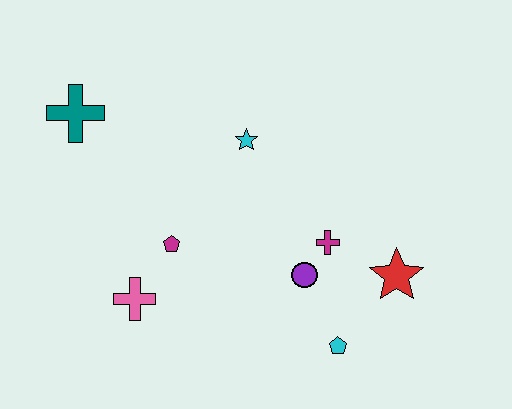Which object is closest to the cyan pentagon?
The purple circle is closest to the cyan pentagon.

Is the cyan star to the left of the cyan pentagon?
Yes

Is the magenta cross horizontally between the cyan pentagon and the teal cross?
Yes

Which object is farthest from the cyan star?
The cyan pentagon is farthest from the cyan star.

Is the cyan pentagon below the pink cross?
Yes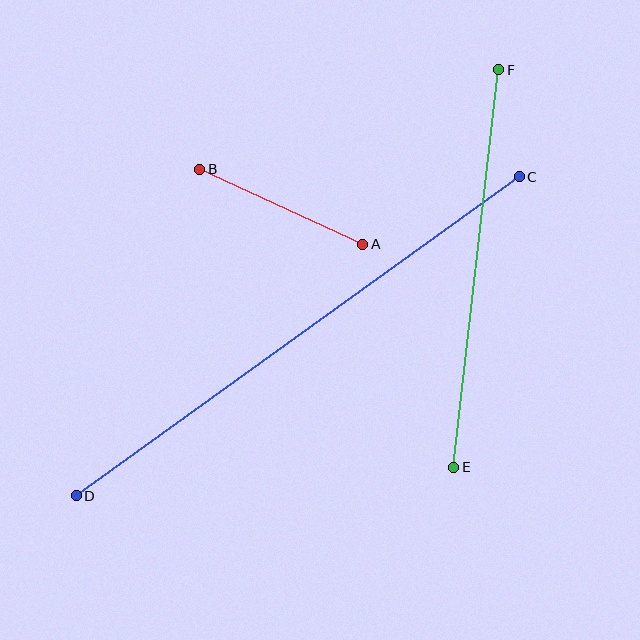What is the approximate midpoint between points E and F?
The midpoint is at approximately (476, 269) pixels.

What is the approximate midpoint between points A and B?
The midpoint is at approximately (281, 207) pixels.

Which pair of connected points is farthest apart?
Points C and D are farthest apart.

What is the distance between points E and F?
The distance is approximately 400 pixels.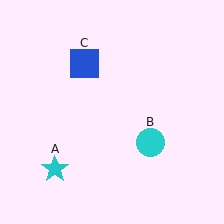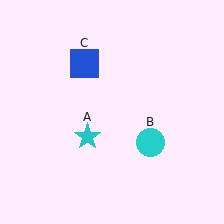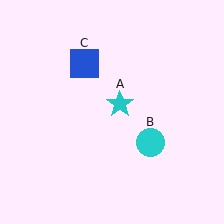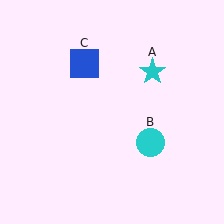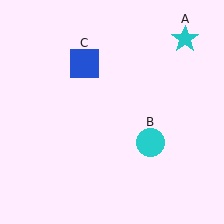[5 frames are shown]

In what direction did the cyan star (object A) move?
The cyan star (object A) moved up and to the right.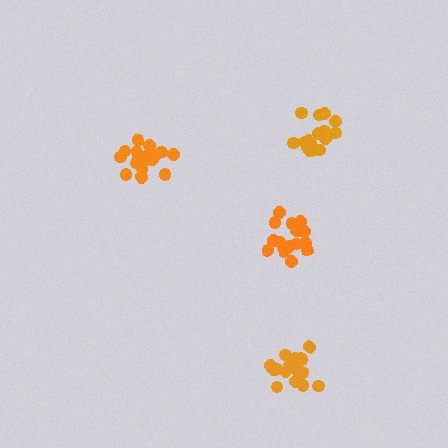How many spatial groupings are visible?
There are 4 spatial groupings.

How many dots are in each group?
Group 1: 17 dots, Group 2: 17 dots, Group 3: 17 dots, Group 4: 18 dots (69 total).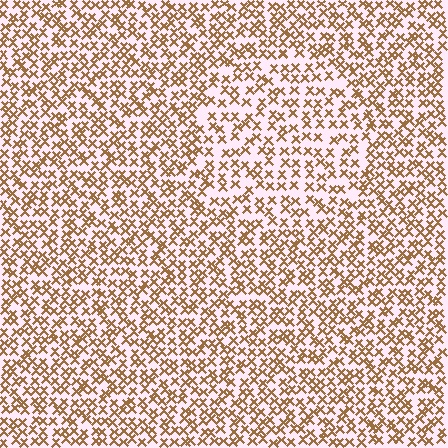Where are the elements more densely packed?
The elements are more densely packed outside the circle boundary.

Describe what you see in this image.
The image contains small brown elements arranged at two different densities. A circle-shaped region is visible where the elements are less densely packed than the surrounding area.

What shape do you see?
I see a circle.